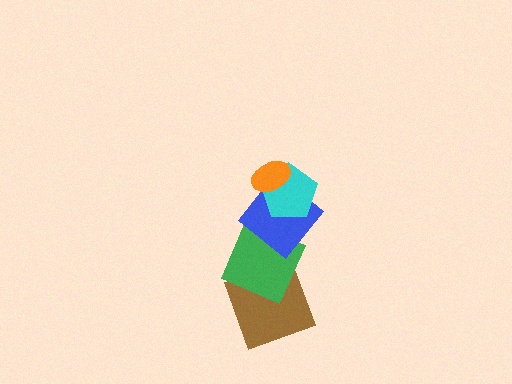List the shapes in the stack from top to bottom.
From top to bottom: the orange ellipse, the cyan pentagon, the blue diamond, the green square, the brown square.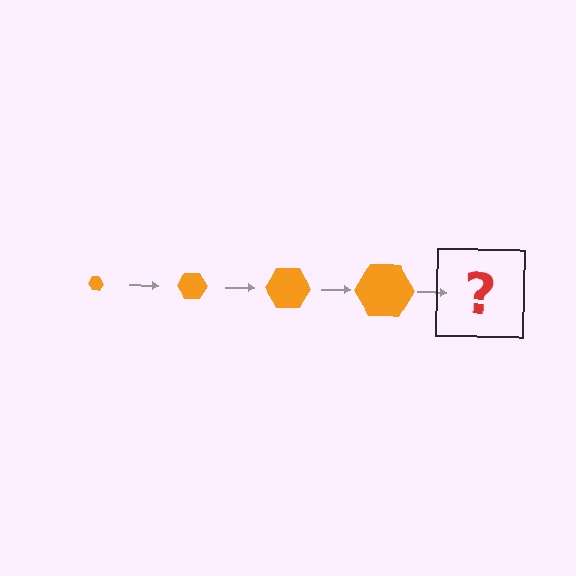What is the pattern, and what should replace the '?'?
The pattern is that the hexagon gets progressively larger each step. The '?' should be an orange hexagon, larger than the previous one.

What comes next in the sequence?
The next element should be an orange hexagon, larger than the previous one.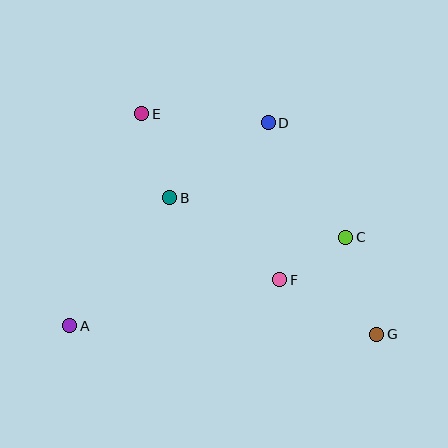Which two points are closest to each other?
Points C and F are closest to each other.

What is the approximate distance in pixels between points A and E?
The distance between A and E is approximately 224 pixels.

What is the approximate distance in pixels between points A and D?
The distance between A and D is approximately 284 pixels.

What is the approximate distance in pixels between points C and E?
The distance between C and E is approximately 239 pixels.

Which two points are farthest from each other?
Points E and G are farthest from each other.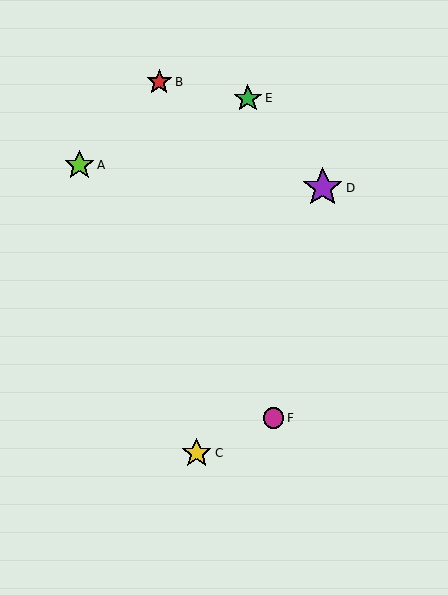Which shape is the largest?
The purple star (labeled D) is the largest.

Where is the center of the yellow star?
The center of the yellow star is at (197, 453).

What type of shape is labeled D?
Shape D is a purple star.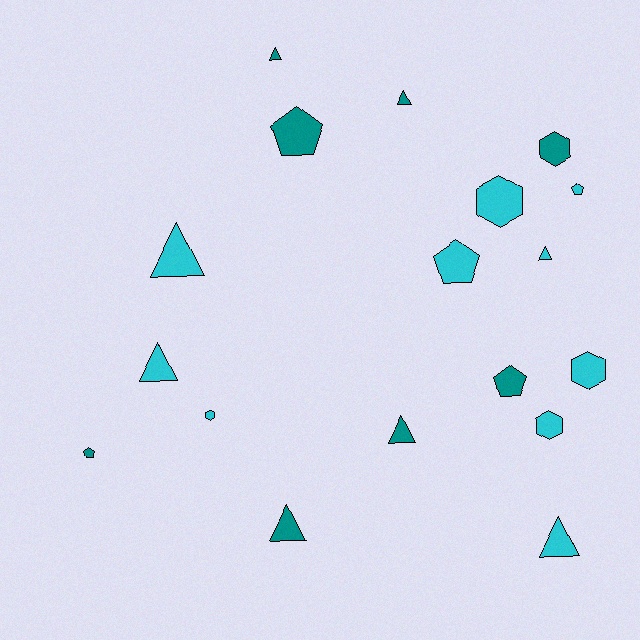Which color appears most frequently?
Cyan, with 10 objects.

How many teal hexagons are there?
There is 1 teal hexagon.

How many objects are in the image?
There are 18 objects.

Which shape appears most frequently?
Triangle, with 8 objects.